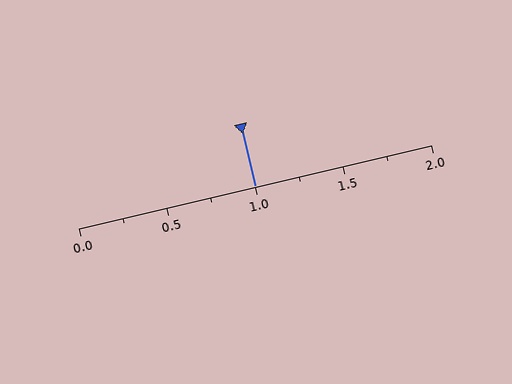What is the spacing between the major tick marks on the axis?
The major ticks are spaced 0.5 apart.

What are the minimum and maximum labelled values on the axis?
The axis runs from 0.0 to 2.0.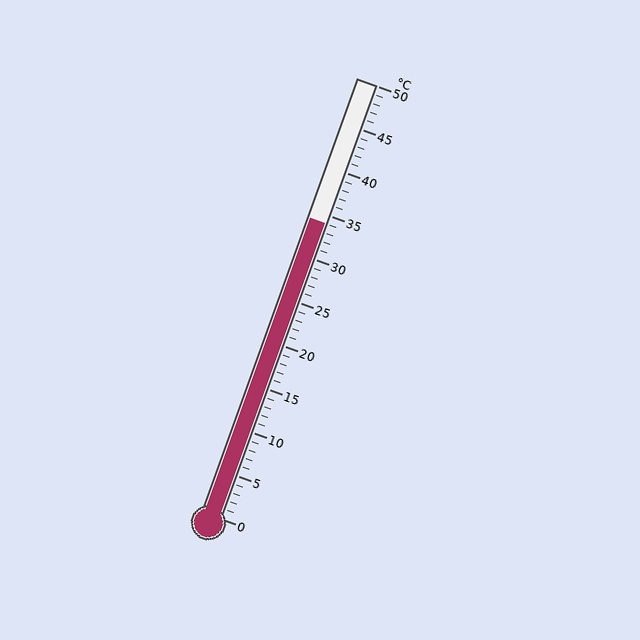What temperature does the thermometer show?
The thermometer shows approximately 34°C.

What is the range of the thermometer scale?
The thermometer scale ranges from 0°C to 50°C.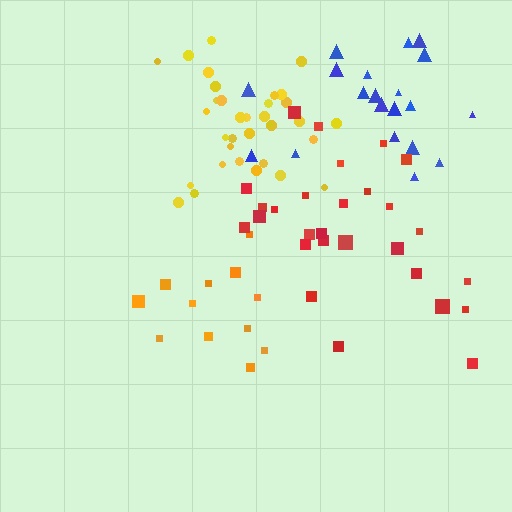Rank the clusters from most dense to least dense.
yellow, orange, red, blue.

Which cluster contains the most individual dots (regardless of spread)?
Yellow (34).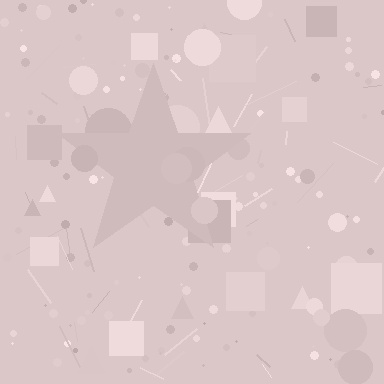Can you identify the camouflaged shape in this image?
The camouflaged shape is a star.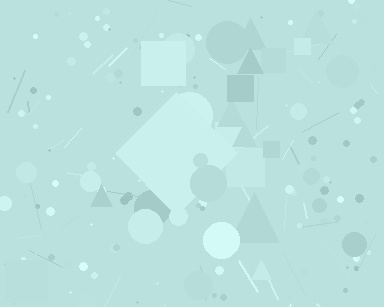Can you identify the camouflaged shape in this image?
The camouflaged shape is a diamond.